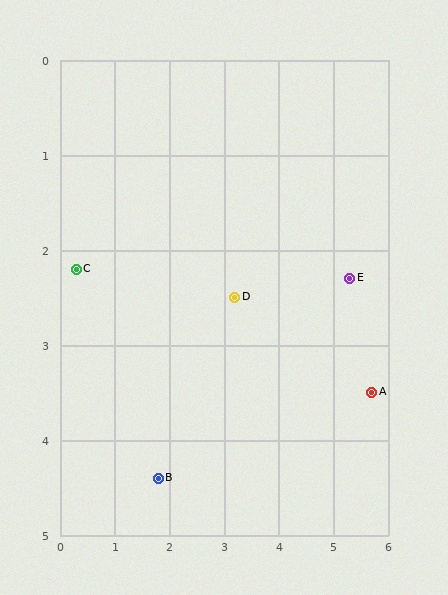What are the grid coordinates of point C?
Point C is at approximately (0.3, 2.2).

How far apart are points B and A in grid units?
Points B and A are about 4.0 grid units apart.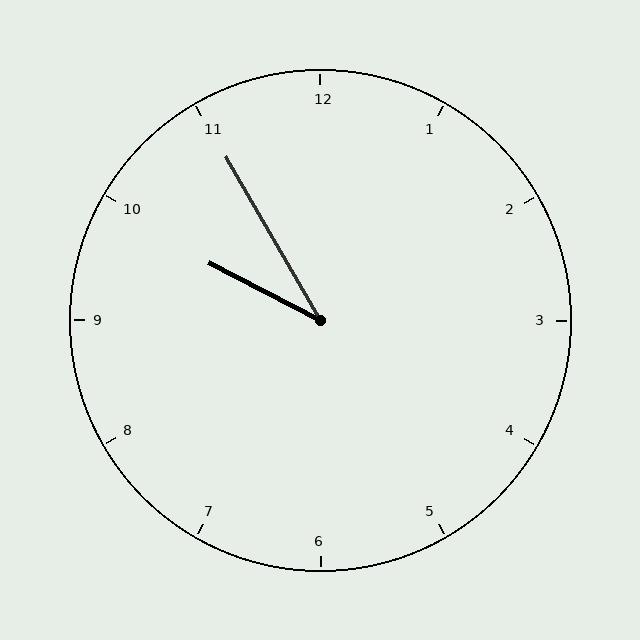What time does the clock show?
9:55.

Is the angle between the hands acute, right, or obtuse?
It is acute.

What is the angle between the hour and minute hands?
Approximately 32 degrees.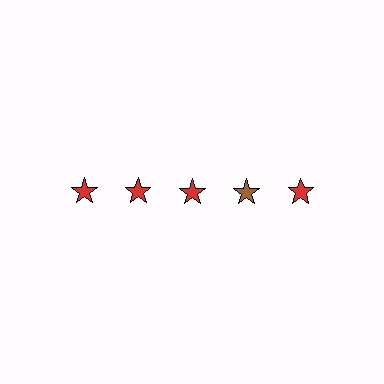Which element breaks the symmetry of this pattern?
The brown star in the top row, second from right column breaks the symmetry. All other shapes are red stars.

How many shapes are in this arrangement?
There are 5 shapes arranged in a grid pattern.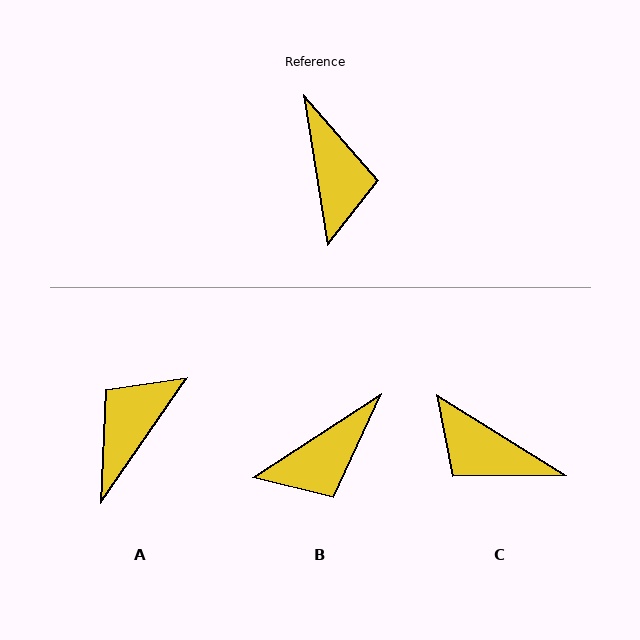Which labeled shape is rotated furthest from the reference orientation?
A, about 136 degrees away.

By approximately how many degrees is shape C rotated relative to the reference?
Approximately 131 degrees clockwise.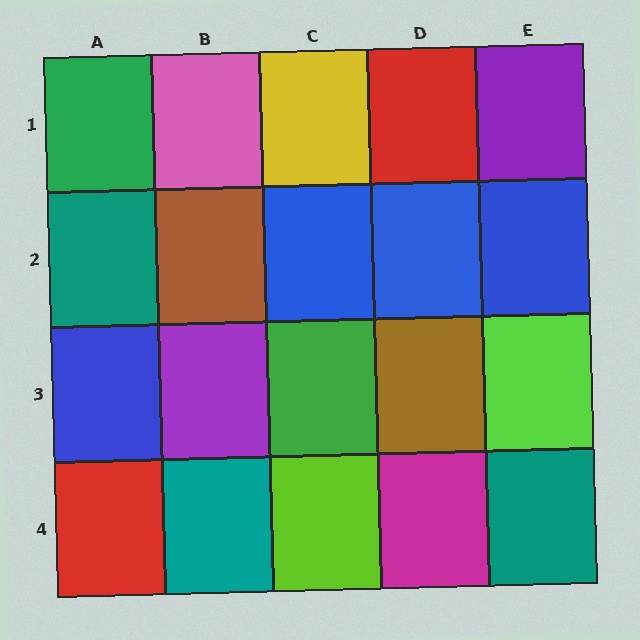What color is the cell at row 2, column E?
Blue.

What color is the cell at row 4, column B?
Teal.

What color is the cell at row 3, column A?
Blue.